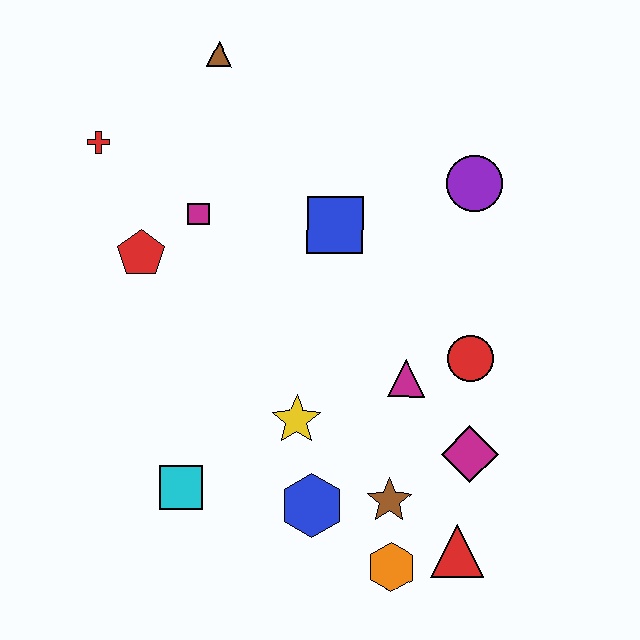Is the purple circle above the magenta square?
Yes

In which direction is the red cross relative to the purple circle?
The red cross is to the left of the purple circle.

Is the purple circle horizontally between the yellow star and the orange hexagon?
No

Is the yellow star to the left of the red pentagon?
No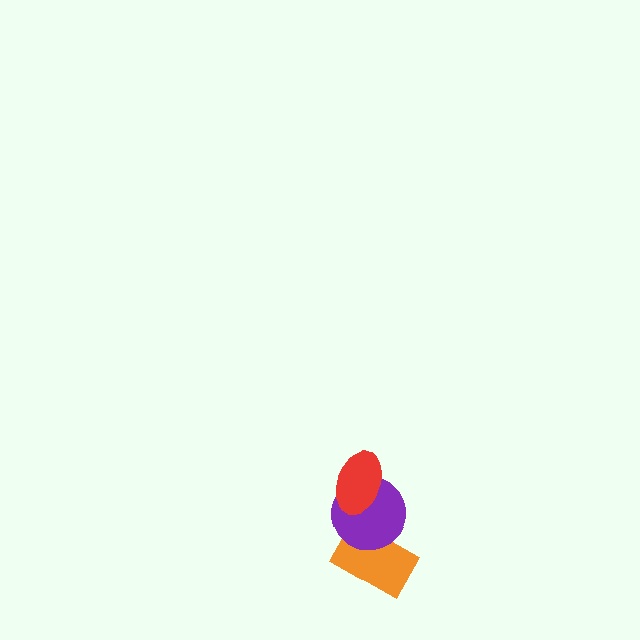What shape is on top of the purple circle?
The red ellipse is on top of the purple circle.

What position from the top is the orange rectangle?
The orange rectangle is 3rd from the top.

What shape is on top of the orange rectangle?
The purple circle is on top of the orange rectangle.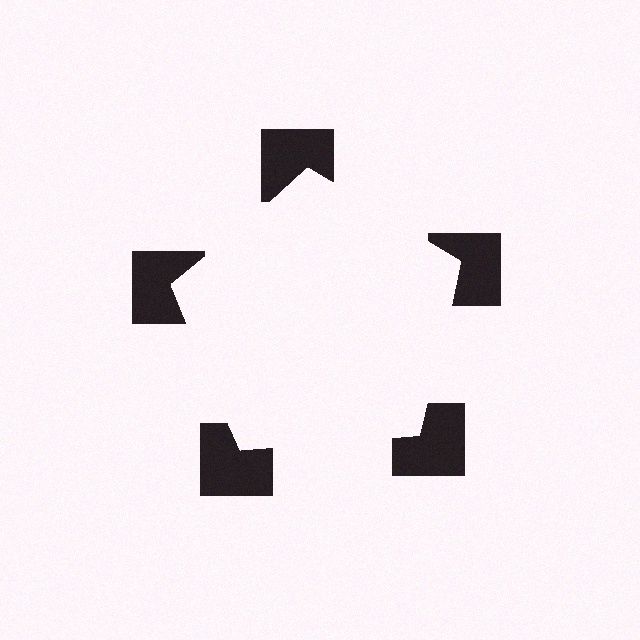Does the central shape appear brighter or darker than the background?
It typically appears slightly brighter than the background, even though no actual brightness change is drawn.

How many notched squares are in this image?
There are 5 — one at each vertex of the illusory pentagon.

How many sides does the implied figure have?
5 sides.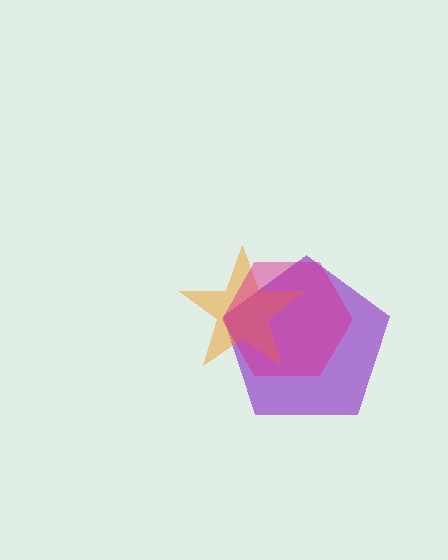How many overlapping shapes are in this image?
There are 3 overlapping shapes in the image.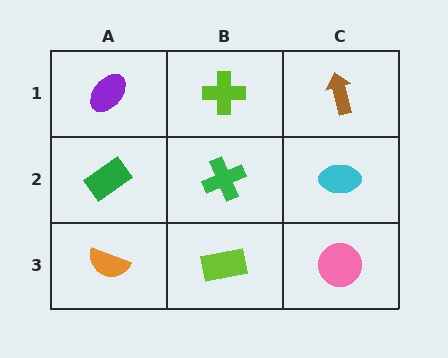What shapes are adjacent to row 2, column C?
A brown arrow (row 1, column C), a pink circle (row 3, column C), a green cross (row 2, column B).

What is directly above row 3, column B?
A green cross.